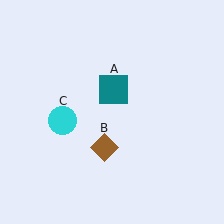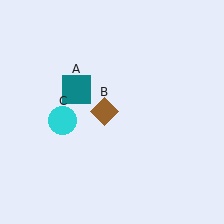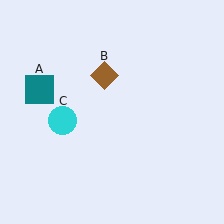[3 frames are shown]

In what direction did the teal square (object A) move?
The teal square (object A) moved left.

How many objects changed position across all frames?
2 objects changed position: teal square (object A), brown diamond (object B).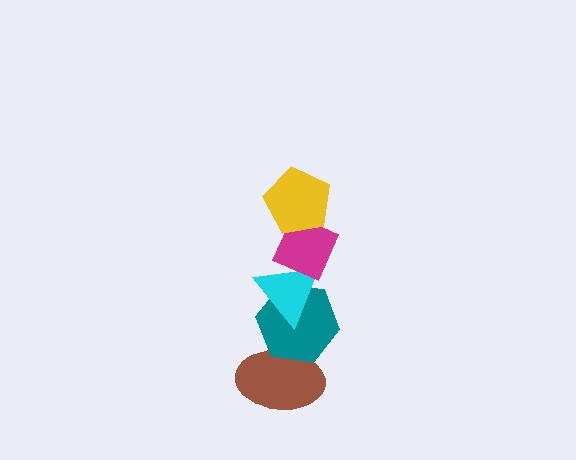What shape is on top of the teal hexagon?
The cyan triangle is on top of the teal hexagon.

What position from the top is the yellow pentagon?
The yellow pentagon is 1st from the top.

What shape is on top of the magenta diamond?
The yellow pentagon is on top of the magenta diamond.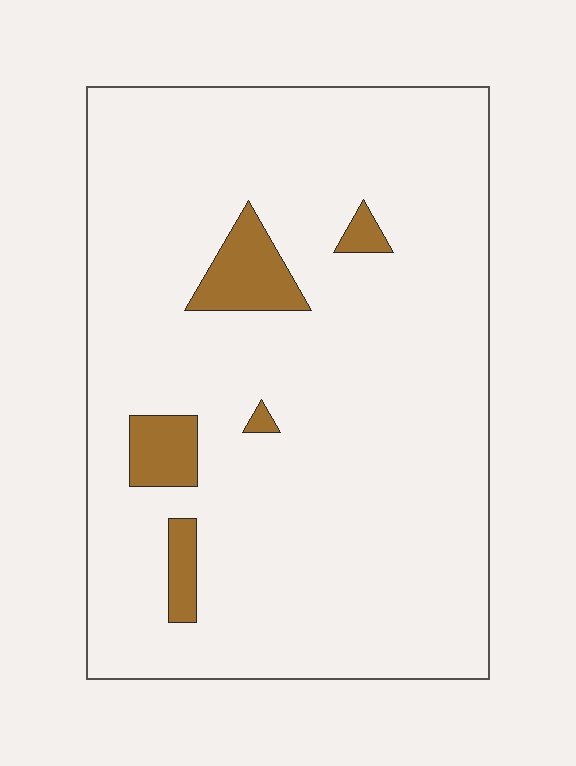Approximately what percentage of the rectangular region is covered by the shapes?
Approximately 5%.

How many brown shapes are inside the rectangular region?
5.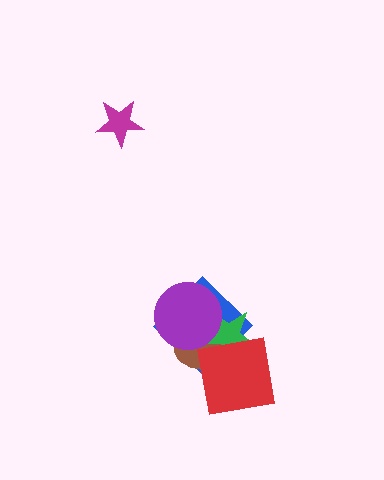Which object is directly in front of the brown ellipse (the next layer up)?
The green star is directly in front of the brown ellipse.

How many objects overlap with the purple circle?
3 objects overlap with the purple circle.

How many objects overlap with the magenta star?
0 objects overlap with the magenta star.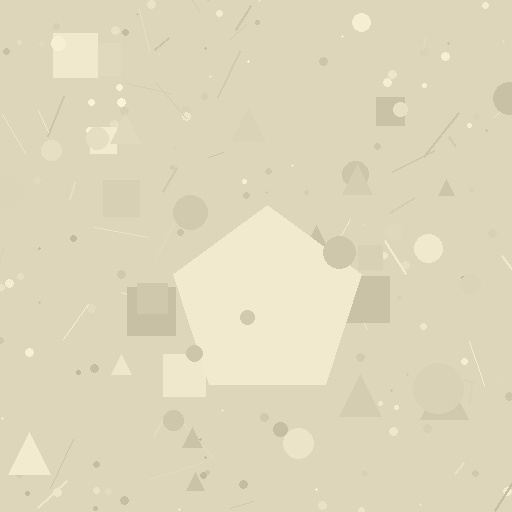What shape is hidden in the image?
A pentagon is hidden in the image.